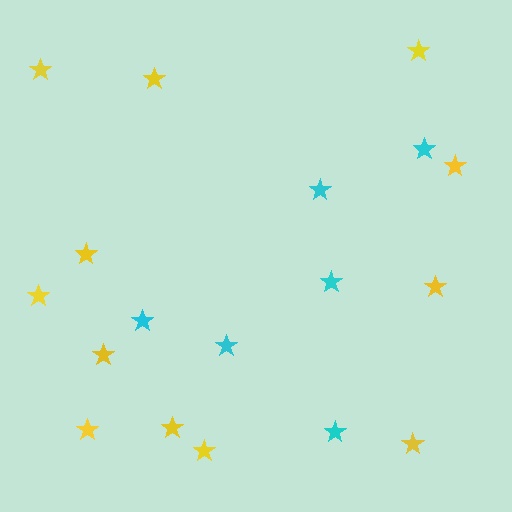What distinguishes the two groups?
There are 2 groups: one group of yellow stars (12) and one group of cyan stars (6).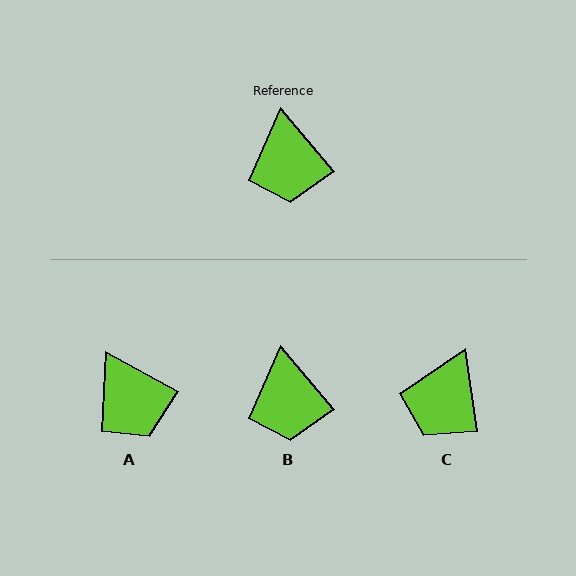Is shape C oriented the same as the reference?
No, it is off by about 31 degrees.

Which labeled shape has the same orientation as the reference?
B.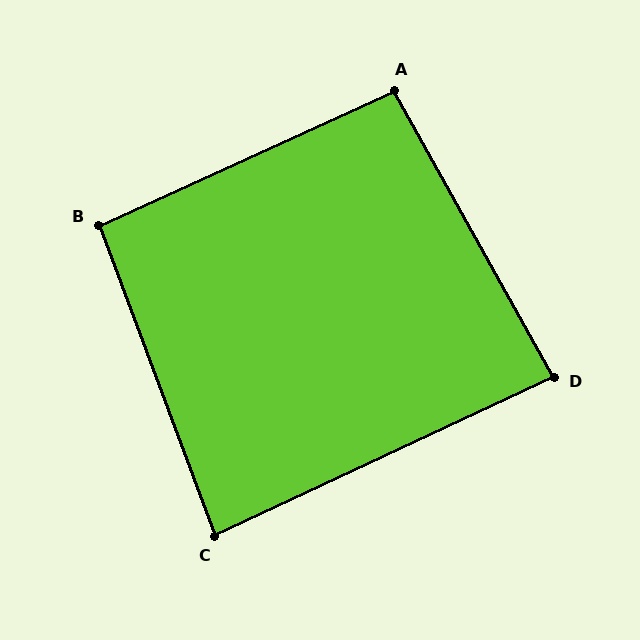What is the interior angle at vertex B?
Approximately 94 degrees (approximately right).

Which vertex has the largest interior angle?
A, at approximately 95 degrees.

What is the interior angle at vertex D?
Approximately 86 degrees (approximately right).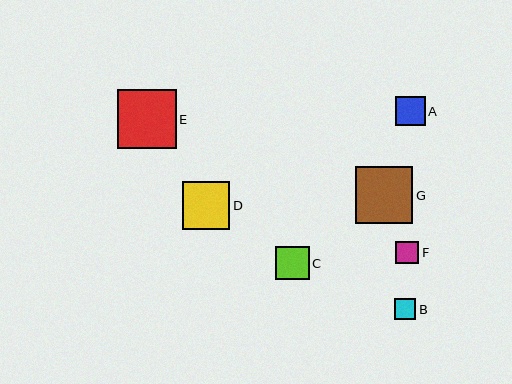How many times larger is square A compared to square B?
Square A is approximately 1.4 times the size of square B.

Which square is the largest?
Square E is the largest with a size of approximately 59 pixels.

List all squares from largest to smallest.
From largest to smallest: E, G, D, C, A, F, B.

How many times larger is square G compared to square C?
Square G is approximately 1.7 times the size of square C.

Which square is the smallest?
Square B is the smallest with a size of approximately 22 pixels.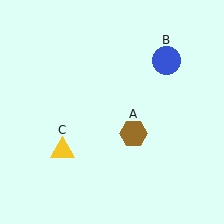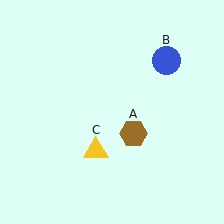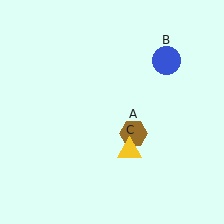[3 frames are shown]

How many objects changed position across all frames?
1 object changed position: yellow triangle (object C).